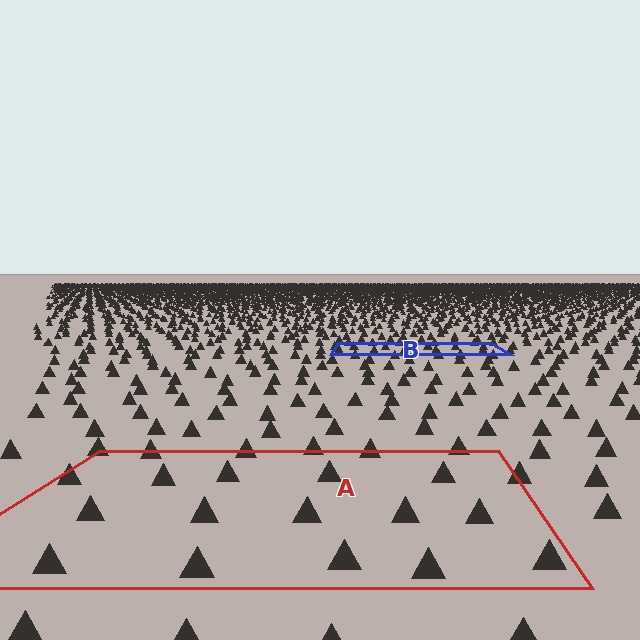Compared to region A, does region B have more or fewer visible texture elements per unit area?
Region B has more texture elements per unit area — they are packed more densely because it is farther away.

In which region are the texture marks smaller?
The texture marks are smaller in region B, because it is farther away.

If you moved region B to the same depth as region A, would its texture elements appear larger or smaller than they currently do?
They would appear larger. At a closer depth, the same texture elements are projected at a bigger on-screen size.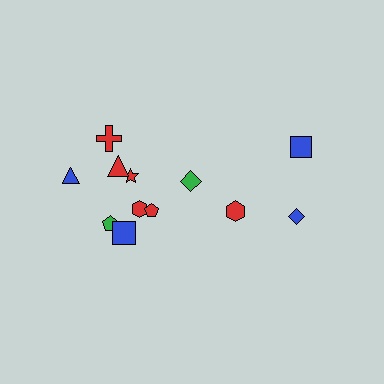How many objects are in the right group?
There are 4 objects.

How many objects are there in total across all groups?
There are 12 objects.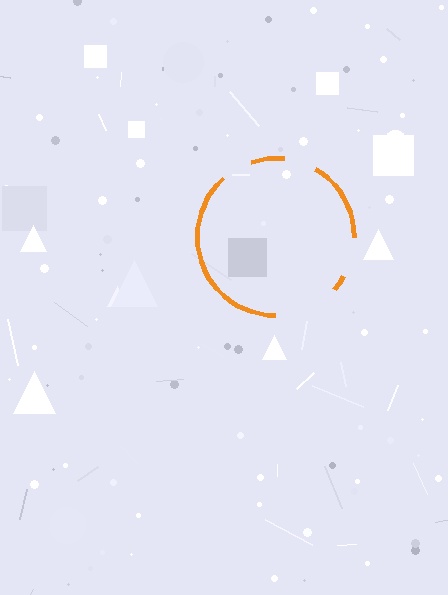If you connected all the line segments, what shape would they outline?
They would outline a circle.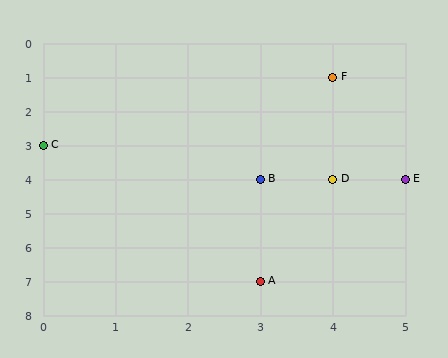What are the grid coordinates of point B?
Point B is at grid coordinates (3, 4).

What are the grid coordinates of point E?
Point E is at grid coordinates (5, 4).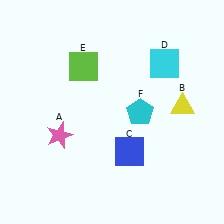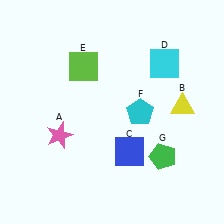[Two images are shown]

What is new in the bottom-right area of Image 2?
A green pentagon (G) was added in the bottom-right area of Image 2.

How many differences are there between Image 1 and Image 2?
There is 1 difference between the two images.